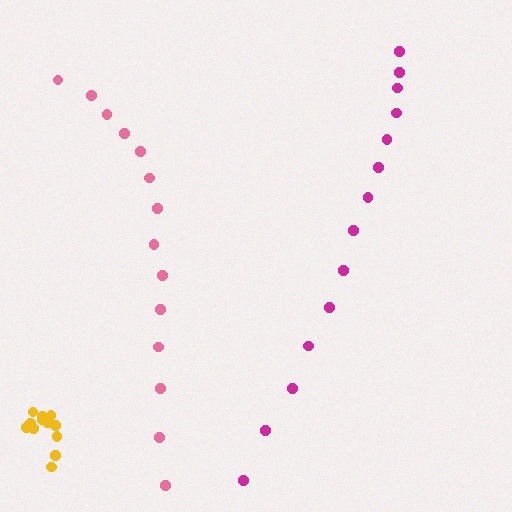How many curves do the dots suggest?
There are 3 distinct paths.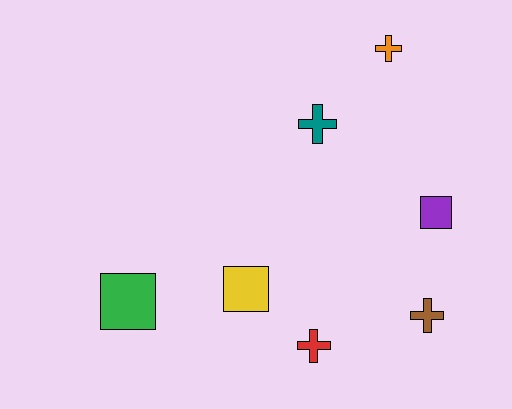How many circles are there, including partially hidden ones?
There are no circles.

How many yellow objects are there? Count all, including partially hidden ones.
There is 1 yellow object.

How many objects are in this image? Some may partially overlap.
There are 7 objects.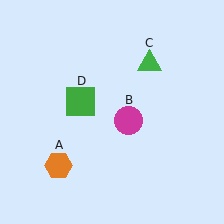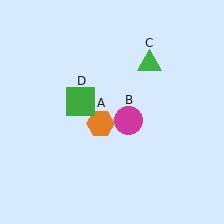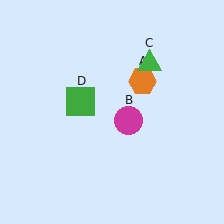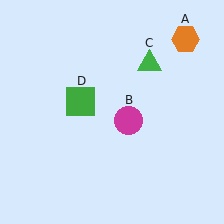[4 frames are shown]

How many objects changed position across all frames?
1 object changed position: orange hexagon (object A).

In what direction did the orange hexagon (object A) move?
The orange hexagon (object A) moved up and to the right.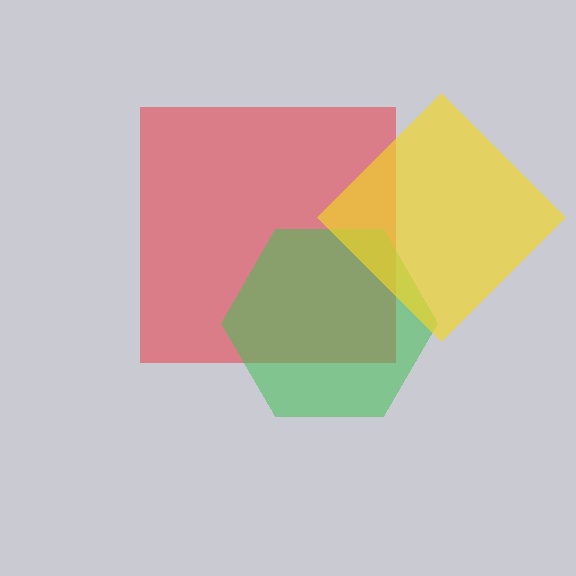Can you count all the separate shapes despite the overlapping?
Yes, there are 3 separate shapes.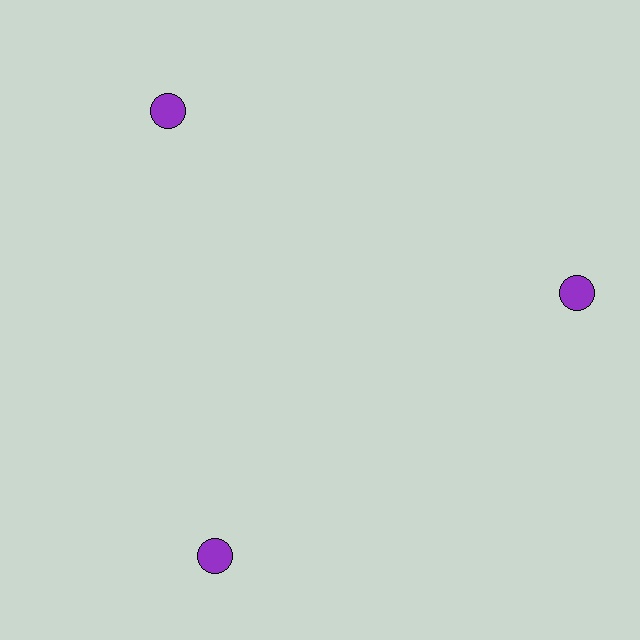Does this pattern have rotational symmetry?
Yes, this pattern has 3-fold rotational symmetry. It looks the same after rotating 120 degrees around the center.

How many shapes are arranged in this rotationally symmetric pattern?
There are 3 shapes, arranged in 3 groups of 1.